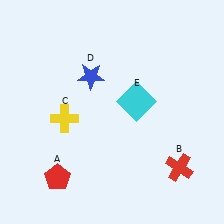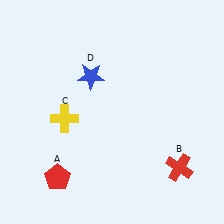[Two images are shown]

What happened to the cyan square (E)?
The cyan square (E) was removed in Image 2. It was in the top-right area of Image 1.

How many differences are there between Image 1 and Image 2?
There is 1 difference between the two images.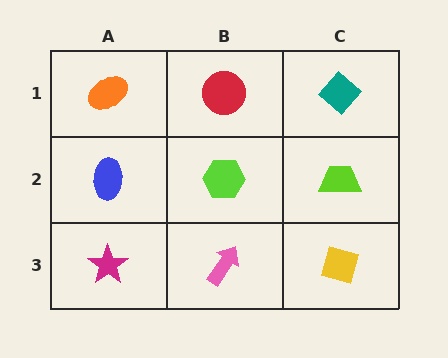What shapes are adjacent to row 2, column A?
An orange ellipse (row 1, column A), a magenta star (row 3, column A), a lime hexagon (row 2, column B).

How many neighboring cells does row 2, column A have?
3.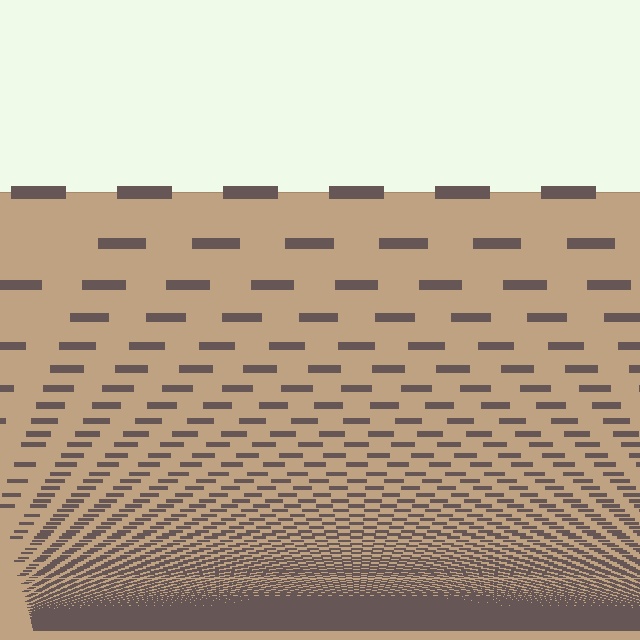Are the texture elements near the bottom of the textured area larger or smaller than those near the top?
Smaller. The gradient is inverted — elements near the bottom are smaller and denser.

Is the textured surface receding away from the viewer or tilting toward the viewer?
The surface appears to tilt toward the viewer. Texture elements get larger and sparser toward the top.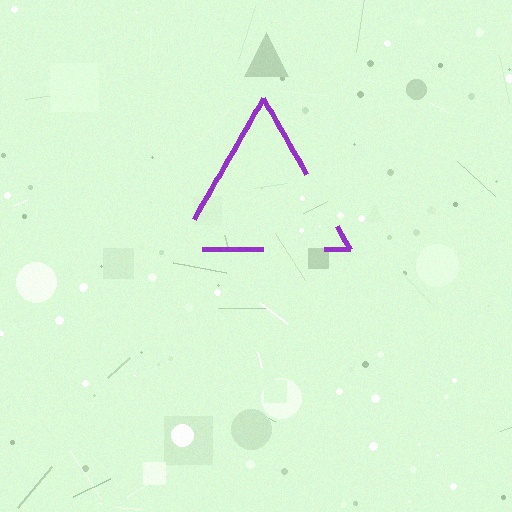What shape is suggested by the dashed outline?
The dashed outline suggests a triangle.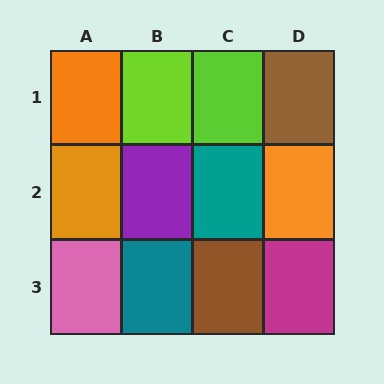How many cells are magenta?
1 cell is magenta.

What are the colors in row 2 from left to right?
Orange, purple, teal, orange.